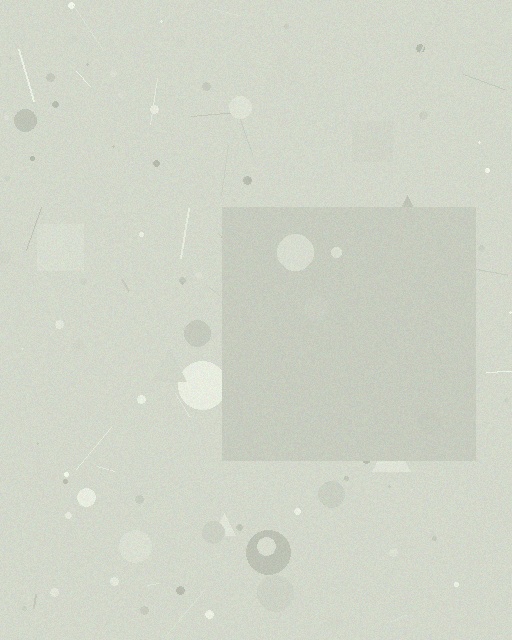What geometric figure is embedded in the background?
A square is embedded in the background.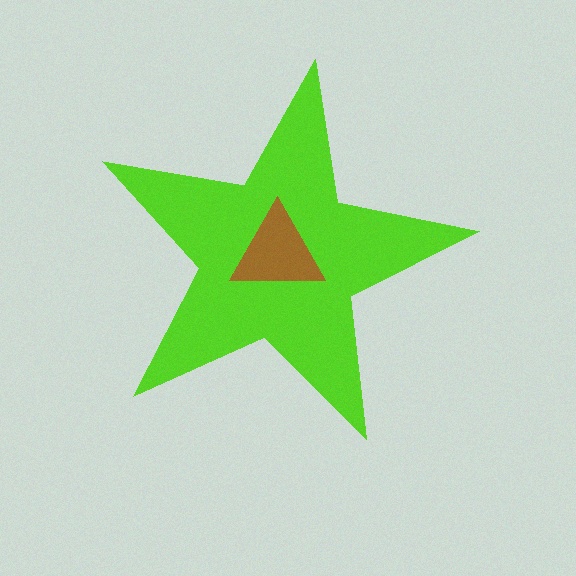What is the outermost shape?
The lime star.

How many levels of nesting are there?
2.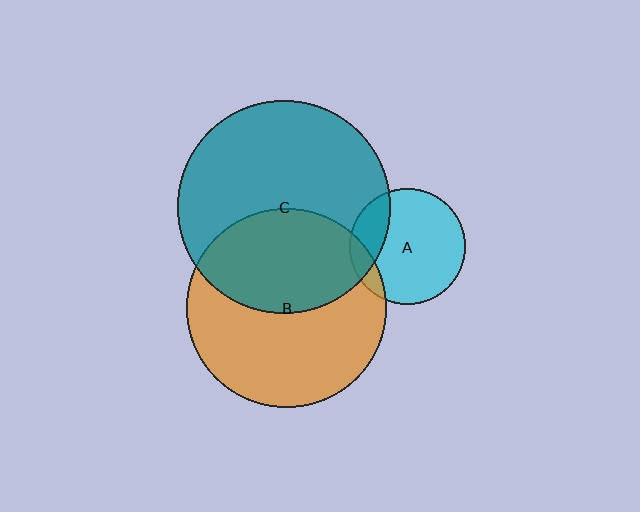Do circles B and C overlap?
Yes.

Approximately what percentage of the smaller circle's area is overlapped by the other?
Approximately 45%.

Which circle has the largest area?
Circle C (teal).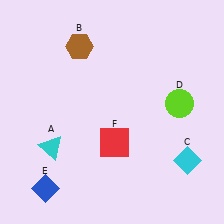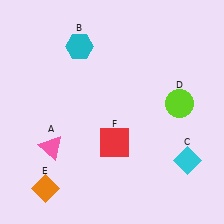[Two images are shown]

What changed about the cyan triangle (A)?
In Image 1, A is cyan. In Image 2, it changed to pink.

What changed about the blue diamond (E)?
In Image 1, E is blue. In Image 2, it changed to orange.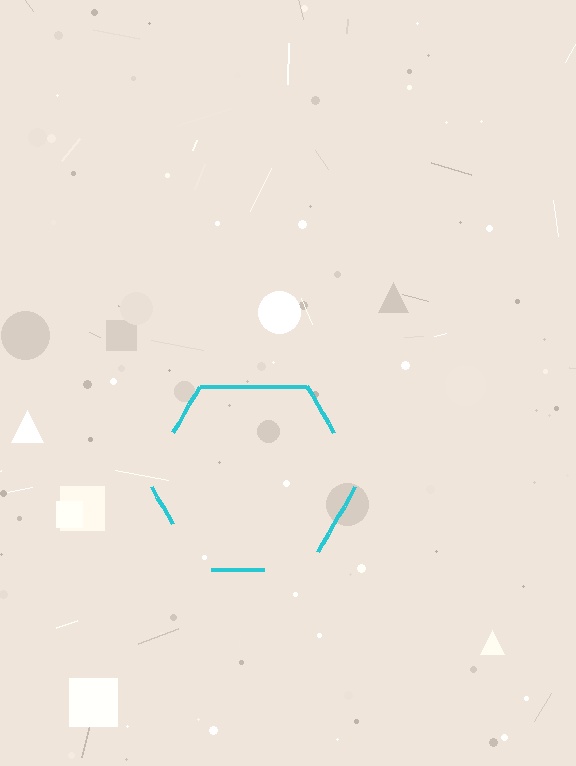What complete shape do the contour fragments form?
The contour fragments form a hexagon.